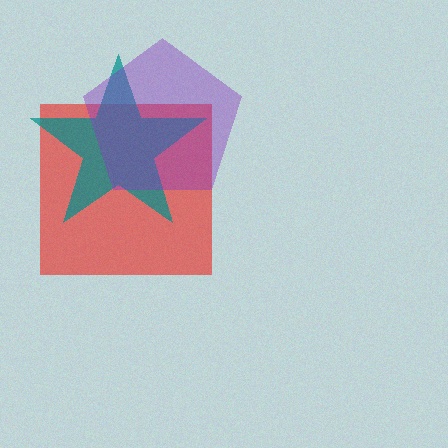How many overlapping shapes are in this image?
There are 3 overlapping shapes in the image.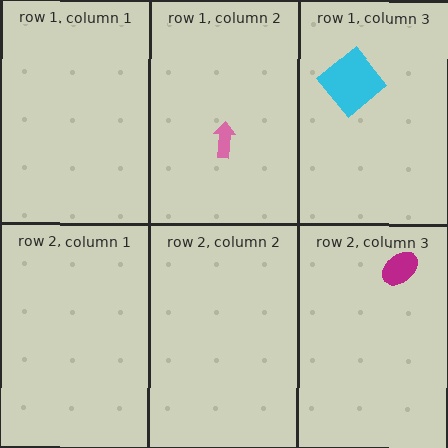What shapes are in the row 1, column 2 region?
The pink arrow.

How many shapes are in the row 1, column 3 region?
1.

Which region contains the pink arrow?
The row 1, column 2 region.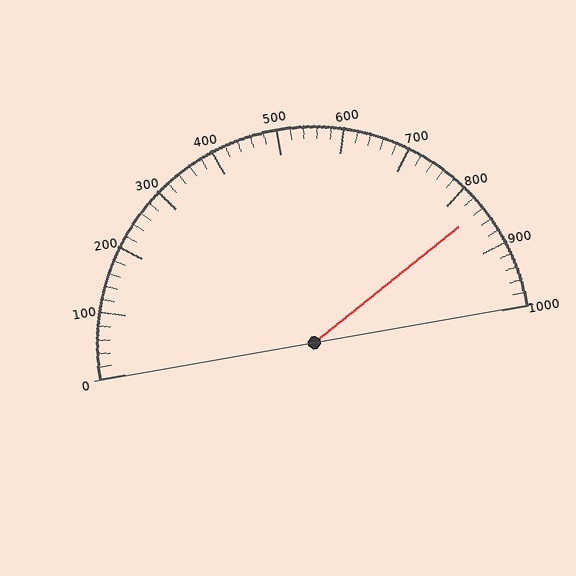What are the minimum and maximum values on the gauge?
The gauge ranges from 0 to 1000.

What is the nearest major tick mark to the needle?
The nearest major tick mark is 800.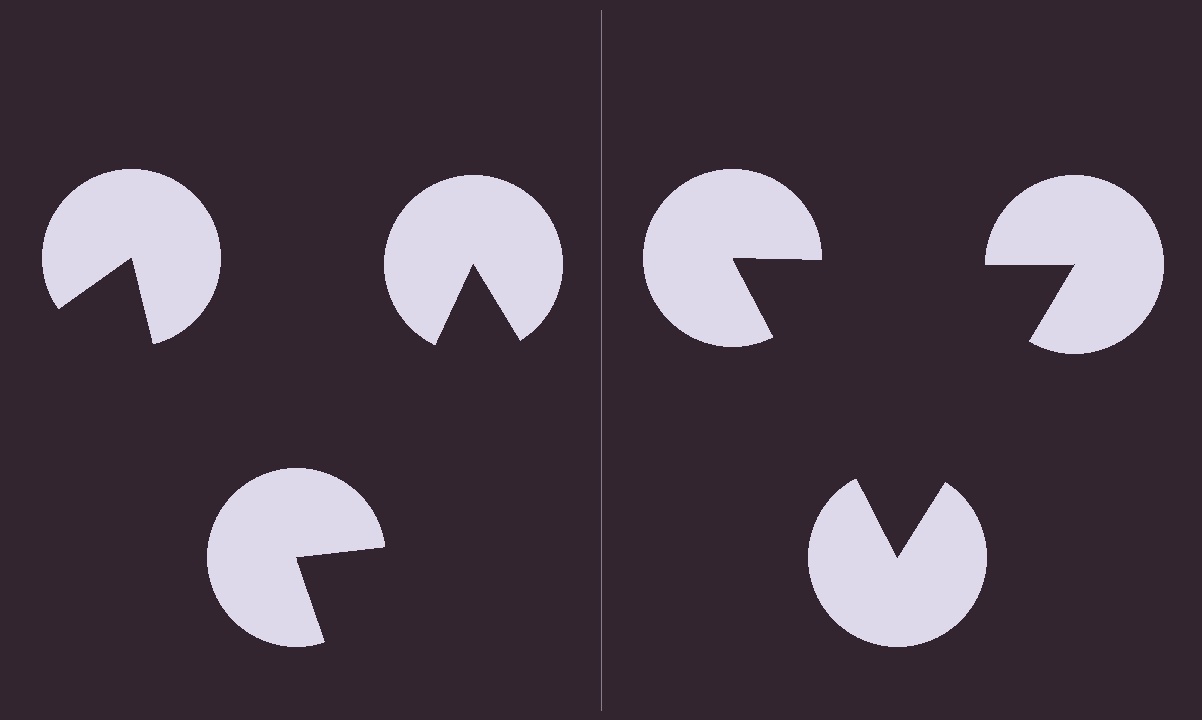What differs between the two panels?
The pac-man discs are positioned identically on both sides; only the wedge orientations differ. On the right they align to a triangle; on the left they are misaligned.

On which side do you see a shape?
An illusory triangle appears on the right side. On the left side the wedge cuts are rotated, so no coherent shape forms.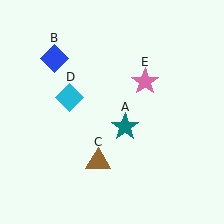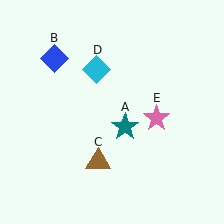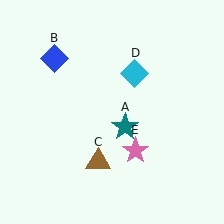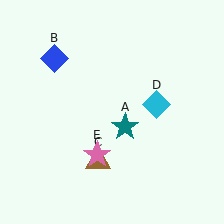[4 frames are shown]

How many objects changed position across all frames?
2 objects changed position: cyan diamond (object D), pink star (object E).